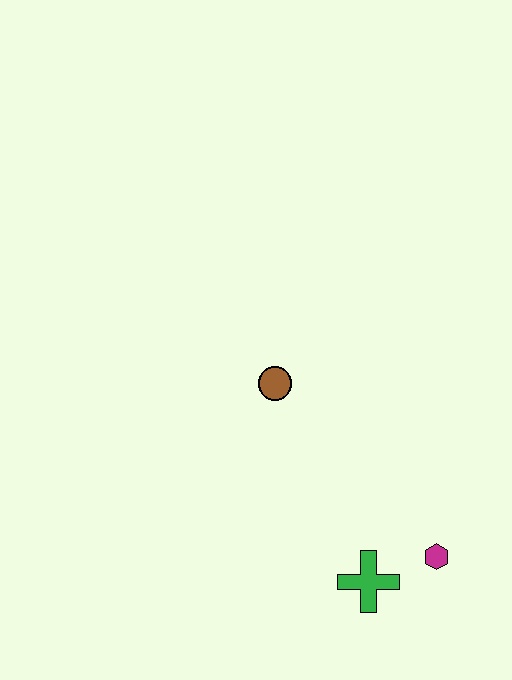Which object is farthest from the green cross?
The brown circle is farthest from the green cross.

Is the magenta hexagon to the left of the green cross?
No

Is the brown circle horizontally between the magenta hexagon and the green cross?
No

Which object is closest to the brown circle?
The green cross is closest to the brown circle.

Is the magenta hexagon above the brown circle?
No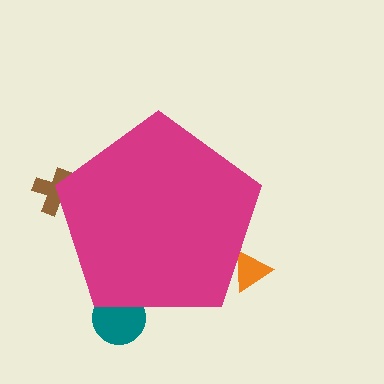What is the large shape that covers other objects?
A magenta pentagon.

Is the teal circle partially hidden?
Yes, the teal circle is partially hidden behind the magenta pentagon.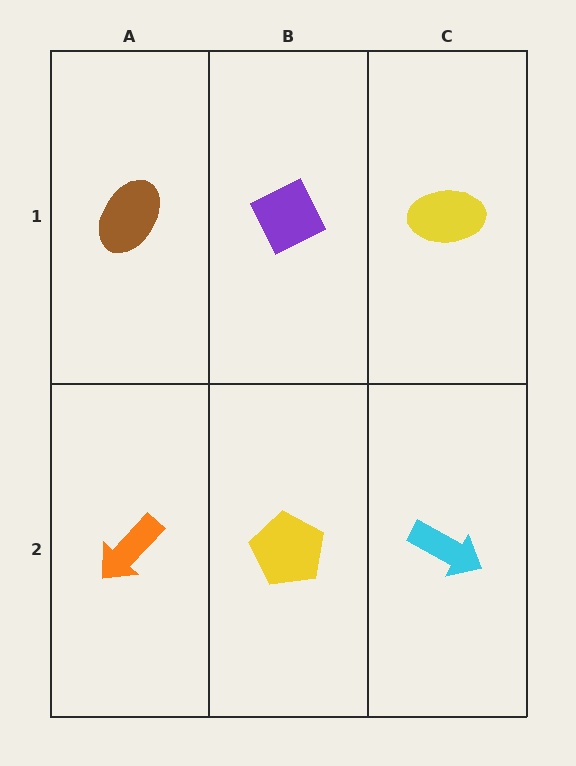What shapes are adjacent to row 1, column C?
A cyan arrow (row 2, column C), a purple diamond (row 1, column B).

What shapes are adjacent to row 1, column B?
A yellow pentagon (row 2, column B), a brown ellipse (row 1, column A), a yellow ellipse (row 1, column C).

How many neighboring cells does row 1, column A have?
2.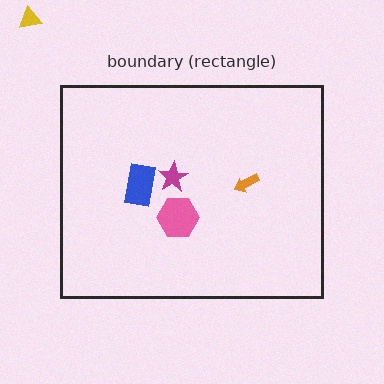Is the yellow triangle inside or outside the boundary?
Outside.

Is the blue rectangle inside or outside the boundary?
Inside.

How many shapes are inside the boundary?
4 inside, 1 outside.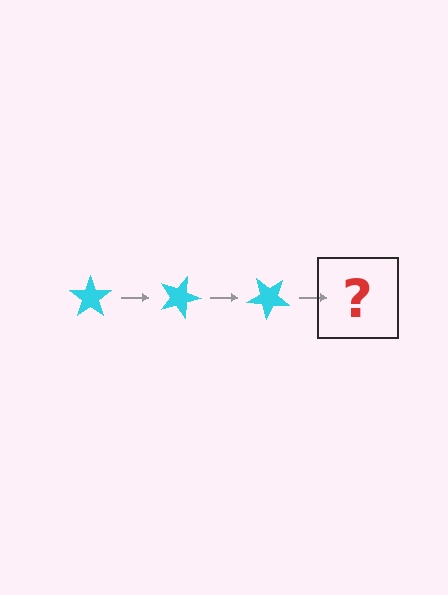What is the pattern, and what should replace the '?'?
The pattern is that the star rotates 20 degrees each step. The '?' should be a cyan star rotated 60 degrees.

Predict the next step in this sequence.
The next step is a cyan star rotated 60 degrees.